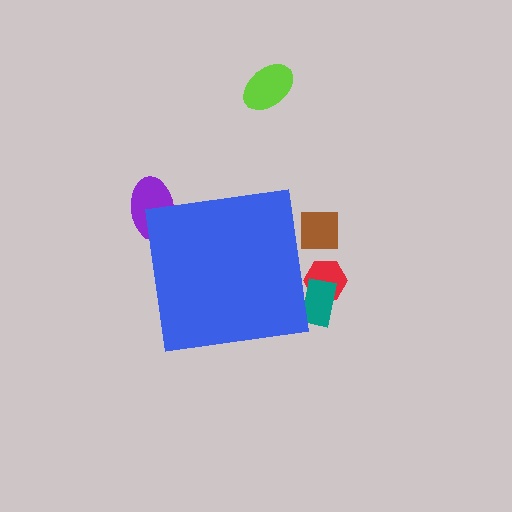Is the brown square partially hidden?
Yes, the brown square is partially hidden behind the blue square.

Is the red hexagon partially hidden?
Yes, the red hexagon is partially hidden behind the blue square.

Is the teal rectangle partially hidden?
Yes, the teal rectangle is partially hidden behind the blue square.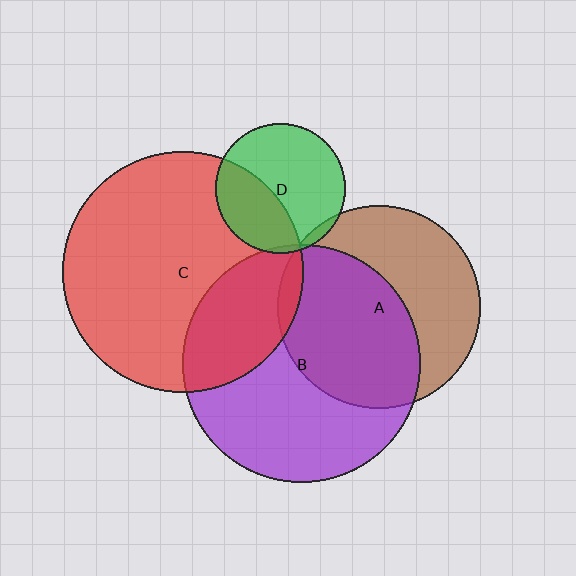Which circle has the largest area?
Circle C (red).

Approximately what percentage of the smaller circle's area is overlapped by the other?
Approximately 25%.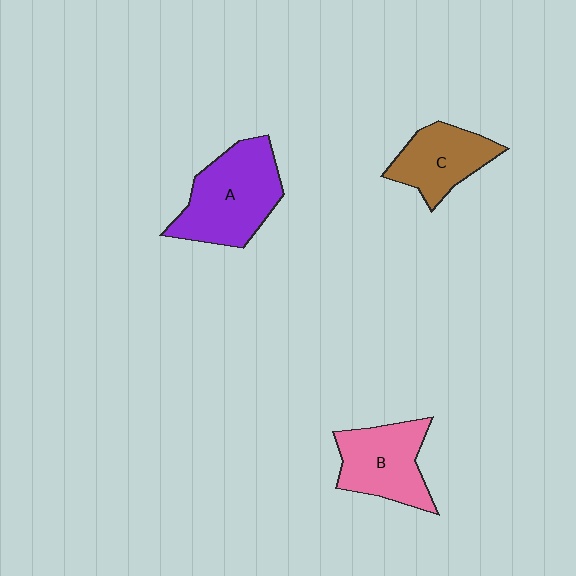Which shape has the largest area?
Shape A (purple).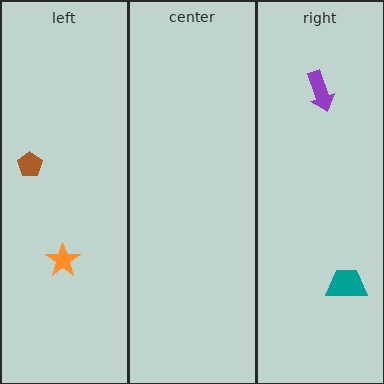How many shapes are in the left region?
2.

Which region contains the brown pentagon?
The left region.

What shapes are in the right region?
The teal trapezoid, the purple arrow.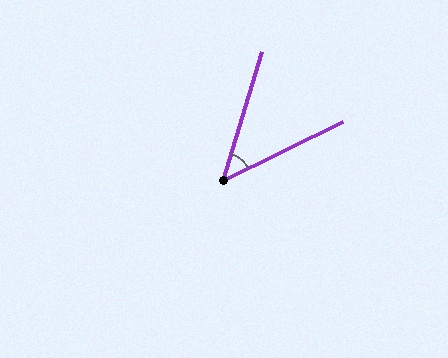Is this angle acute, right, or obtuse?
It is acute.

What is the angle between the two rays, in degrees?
Approximately 47 degrees.